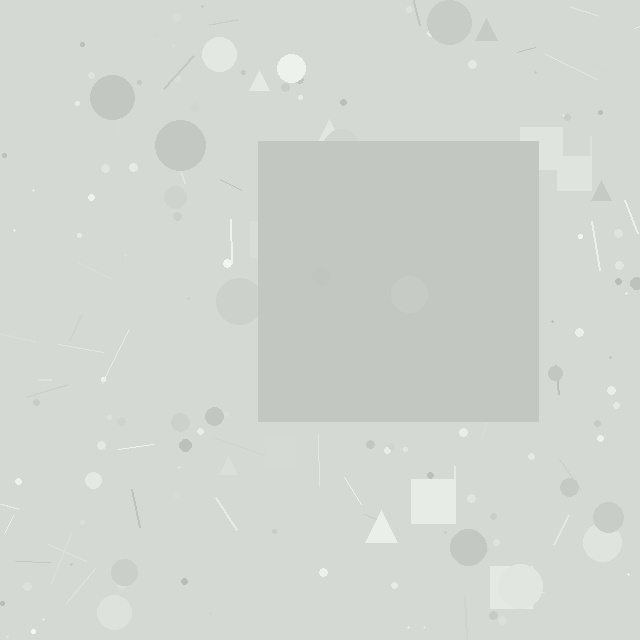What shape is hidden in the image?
A square is hidden in the image.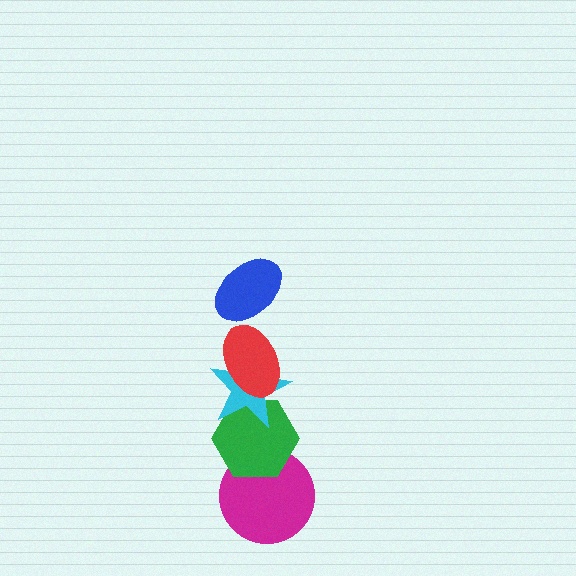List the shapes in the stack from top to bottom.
From top to bottom: the blue ellipse, the red ellipse, the cyan star, the green hexagon, the magenta circle.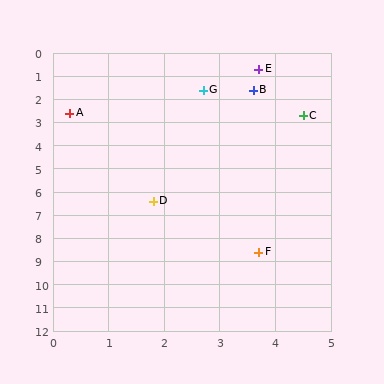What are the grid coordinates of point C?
Point C is at approximately (4.5, 2.7).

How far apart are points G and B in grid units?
Points G and B are about 0.9 grid units apart.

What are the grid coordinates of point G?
Point G is at approximately (2.7, 1.6).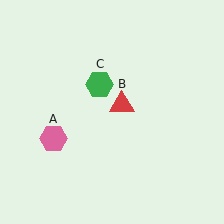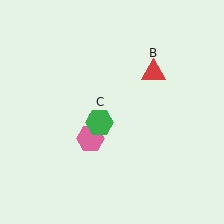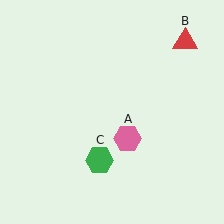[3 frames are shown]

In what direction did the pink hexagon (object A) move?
The pink hexagon (object A) moved right.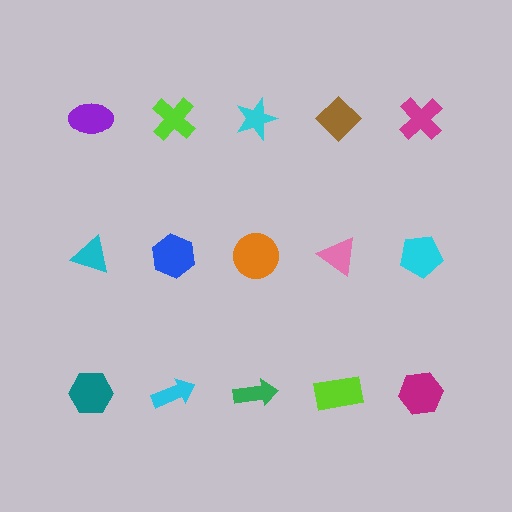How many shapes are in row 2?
5 shapes.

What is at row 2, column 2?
A blue hexagon.